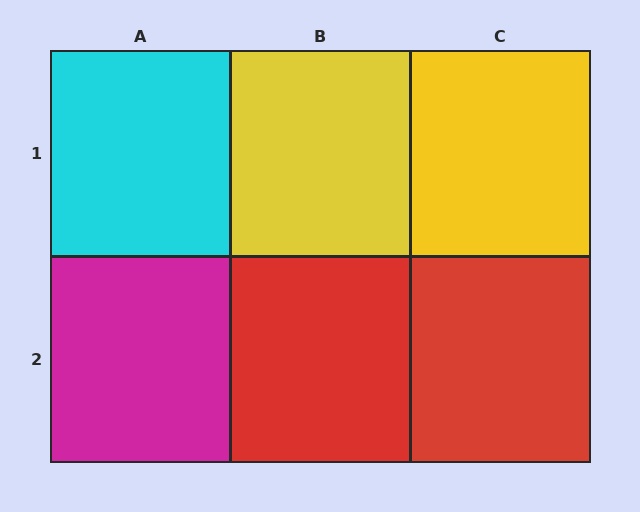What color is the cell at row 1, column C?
Yellow.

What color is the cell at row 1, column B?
Yellow.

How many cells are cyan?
1 cell is cyan.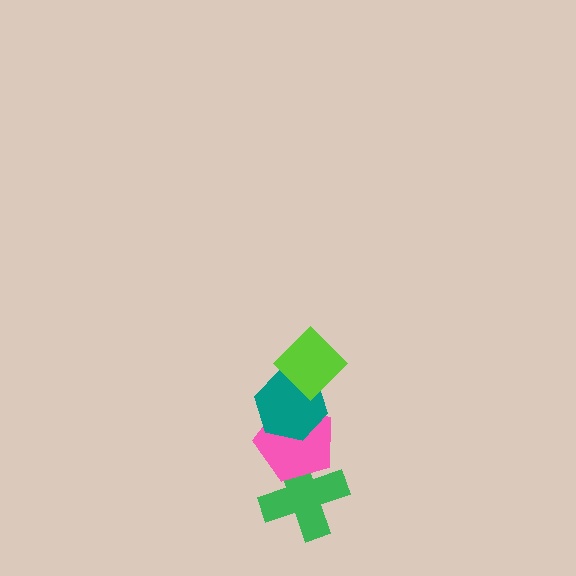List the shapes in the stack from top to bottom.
From top to bottom: the lime diamond, the teal hexagon, the pink pentagon, the green cross.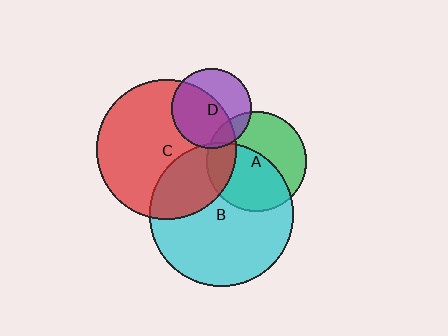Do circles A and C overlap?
Yes.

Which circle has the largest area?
Circle B (cyan).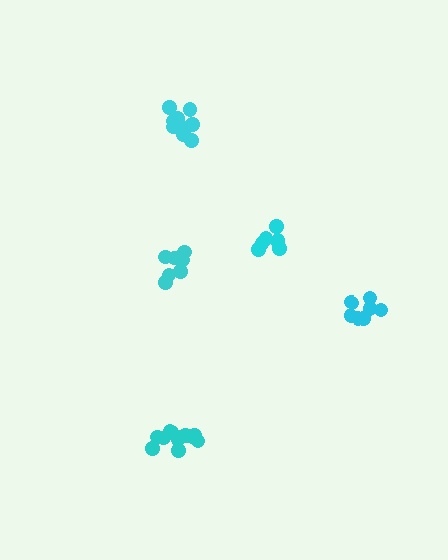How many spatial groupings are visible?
There are 5 spatial groupings.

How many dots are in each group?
Group 1: 12 dots, Group 2: 7 dots, Group 3: 9 dots, Group 4: 7 dots, Group 5: 7 dots (42 total).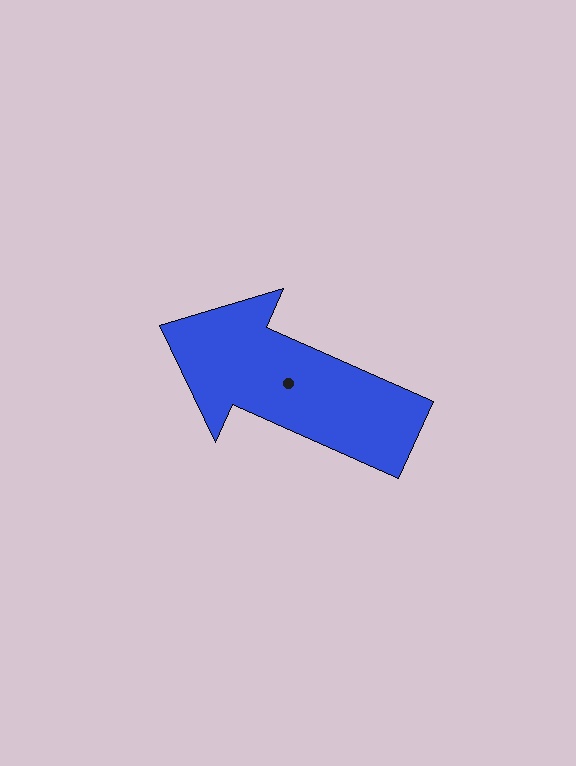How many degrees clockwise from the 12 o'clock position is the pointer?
Approximately 294 degrees.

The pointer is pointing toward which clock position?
Roughly 10 o'clock.